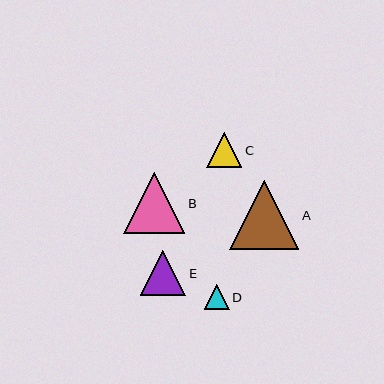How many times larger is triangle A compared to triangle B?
Triangle A is approximately 1.1 times the size of triangle B.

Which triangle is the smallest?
Triangle D is the smallest with a size of approximately 25 pixels.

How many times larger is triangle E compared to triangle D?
Triangle E is approximately 1.8 times the size of triangle D.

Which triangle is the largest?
Triangle A is the largest with a size of approximately 69 pixels.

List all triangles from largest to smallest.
From largest to smallest: A, B, E, C, D.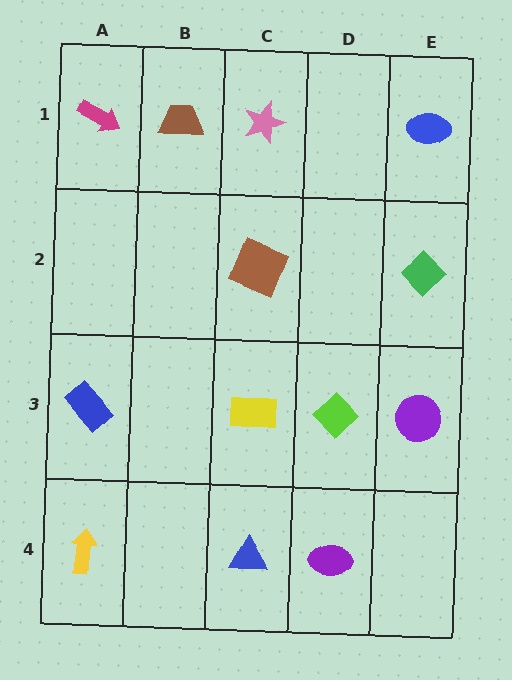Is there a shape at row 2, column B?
No, that cell is empty.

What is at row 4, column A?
A yellow arrow.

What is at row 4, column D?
A purple ellipse.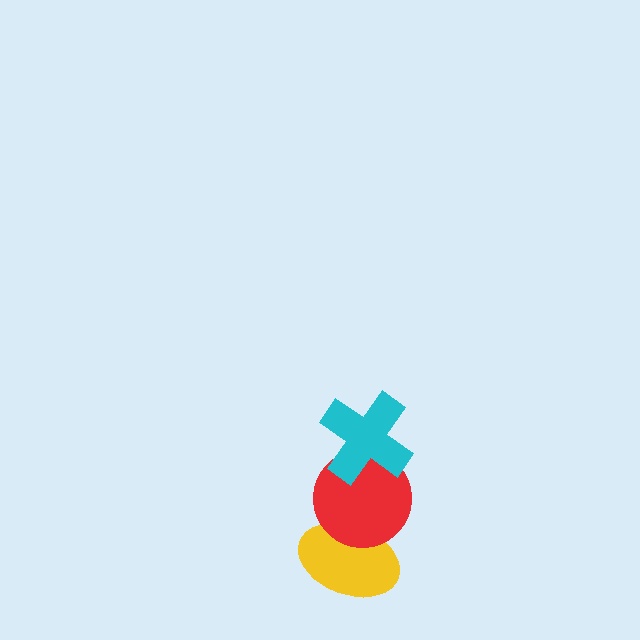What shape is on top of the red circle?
The cyan cross is on top of the red circle.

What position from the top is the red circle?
The red circle is 2nd from the top.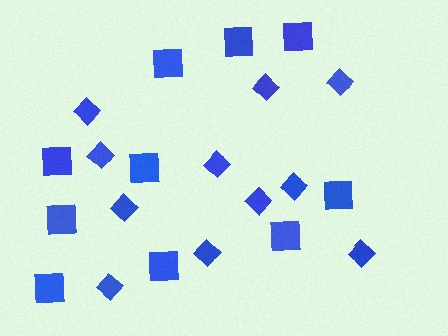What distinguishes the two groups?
There are 2 groups: one group of squares (10) and one group of diamonds (11).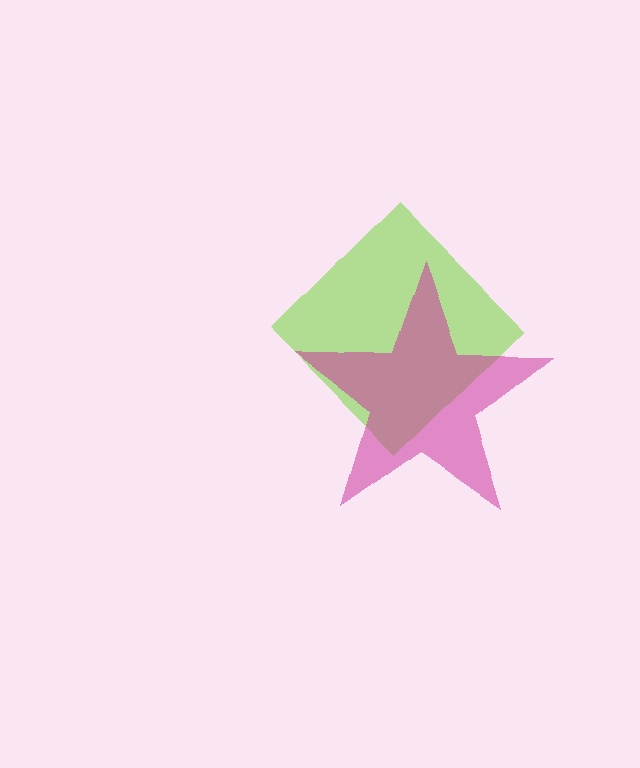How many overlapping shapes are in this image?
There are 2 overlapping shapes in the image.